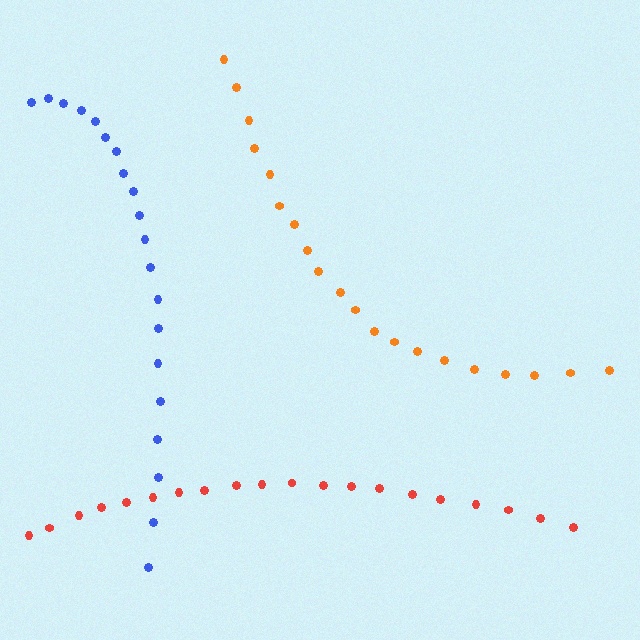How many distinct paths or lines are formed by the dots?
There are 3 distinct paths.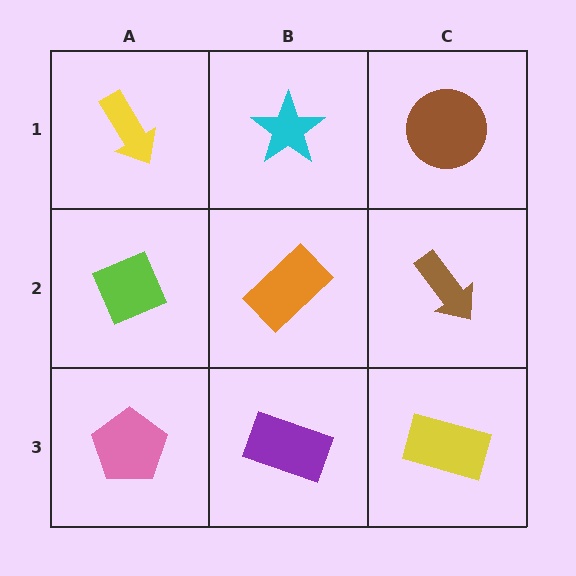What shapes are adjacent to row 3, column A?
A lime diamond (row 2, column A), a purple rectangle (row 3, column B).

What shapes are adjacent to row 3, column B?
An orange rectangle (row 2, column B), a pink pentagon (row 3, column A), a yellow rectangle (row 3, column C).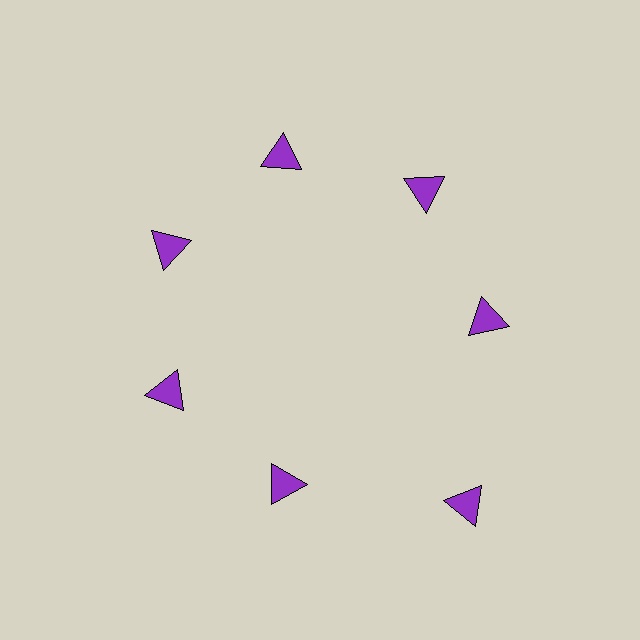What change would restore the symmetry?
The symmetry would be restored by moving it inward, back onto the ring so that all 7 triangles sit at equal angles and equal distance from the center.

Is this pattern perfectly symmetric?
No. The 7 purple triangles are arranged in a ring, but one element near the 5 o'clock position is pushed outward from the center, breaking the 7-fold rotational symmetry.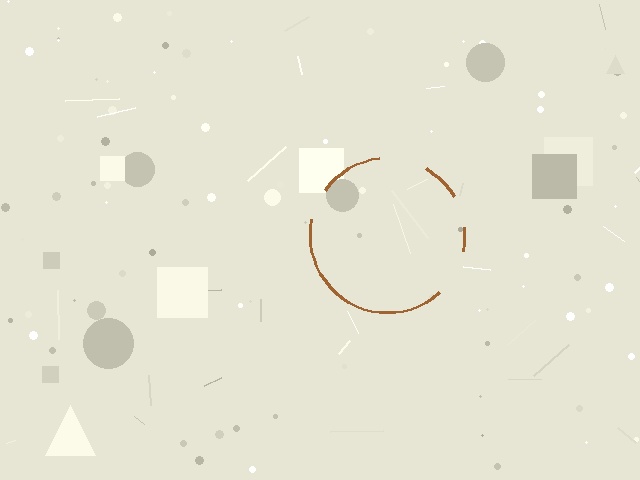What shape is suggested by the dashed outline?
The dashed outline suggests a circle.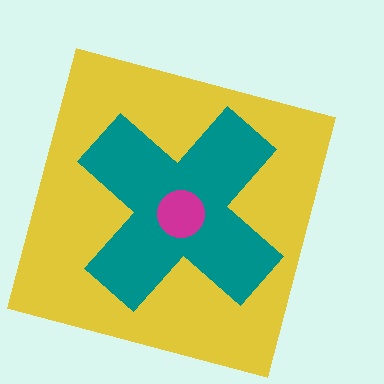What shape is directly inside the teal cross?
The magenta circle.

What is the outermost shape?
The yellow square.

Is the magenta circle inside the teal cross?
Yes.